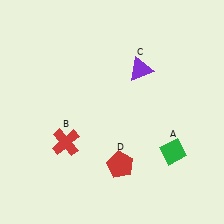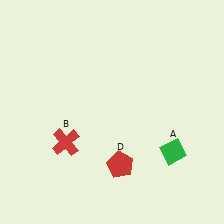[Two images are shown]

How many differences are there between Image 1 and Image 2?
There is 1 difference between the two images.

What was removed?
The purple triangle (C) was removed in Image 2.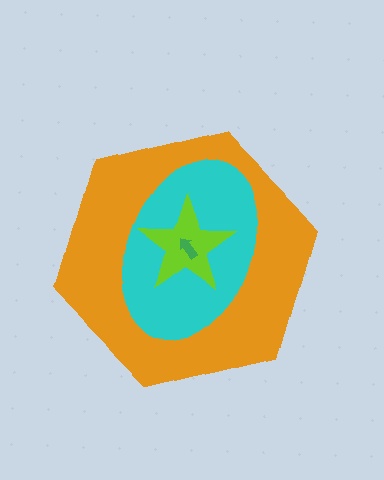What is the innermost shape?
The green arrow.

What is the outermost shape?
The orange hexagon.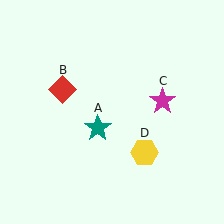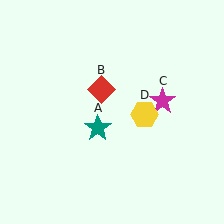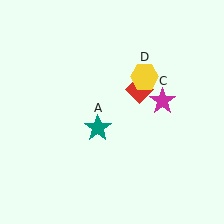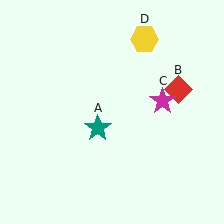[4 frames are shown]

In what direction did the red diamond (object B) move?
The red diamond (object B) moved right.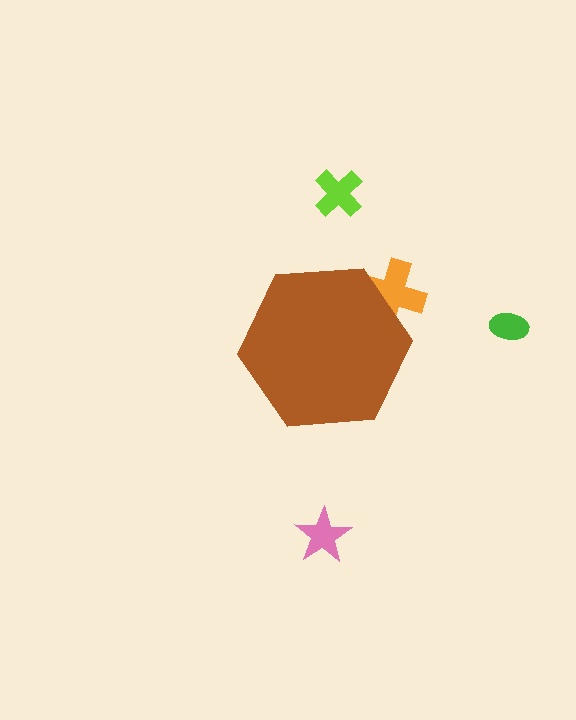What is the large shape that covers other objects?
A brown hexagon.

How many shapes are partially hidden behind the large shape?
1 shape is partially hidden.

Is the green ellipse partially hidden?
No, the green ellipse is fully visible.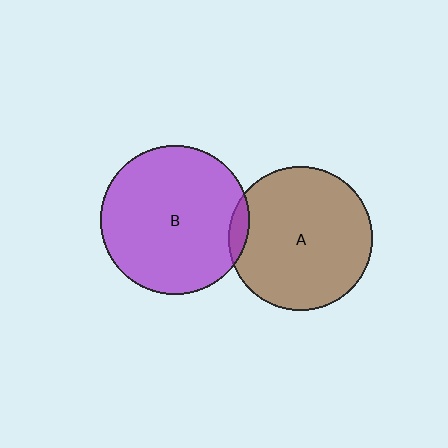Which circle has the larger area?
Circle B (purple).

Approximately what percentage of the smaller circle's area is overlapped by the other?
Approximately 5%.